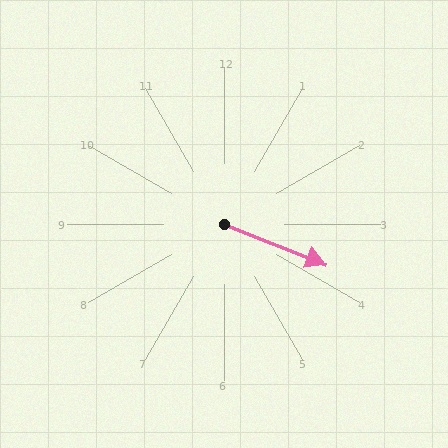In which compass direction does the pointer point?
East.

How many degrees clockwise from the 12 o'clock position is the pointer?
Approximately 112 degrees.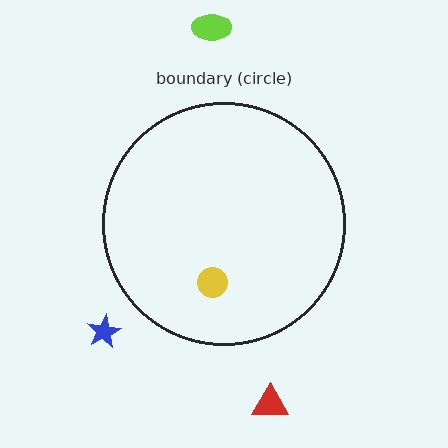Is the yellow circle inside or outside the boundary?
Inside.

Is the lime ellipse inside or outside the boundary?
Outside.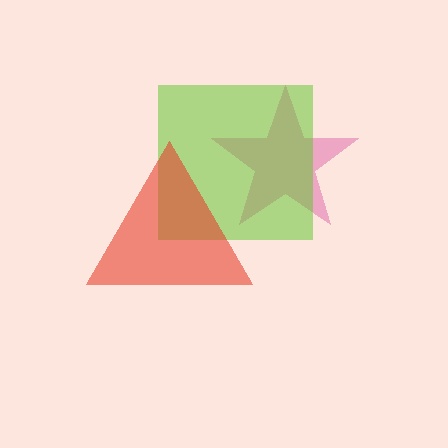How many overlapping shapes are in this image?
There are 3 overlapping shapes in the image.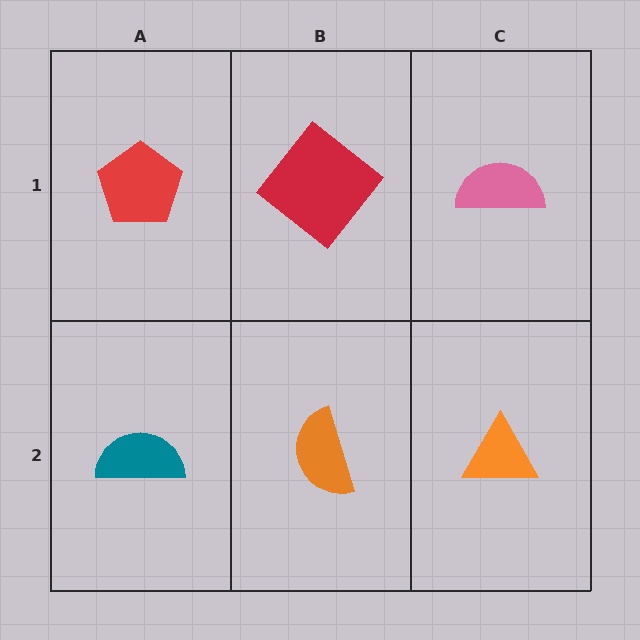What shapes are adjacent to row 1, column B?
An orange semicircle (row 2, column B), a red pentagon (row 1, column A), a pink semicircle (row 1, column C).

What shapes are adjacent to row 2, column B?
A red diamond (row 1, column B), a teal semicircle (row 2, column A), an orange triangle (row 2, column C).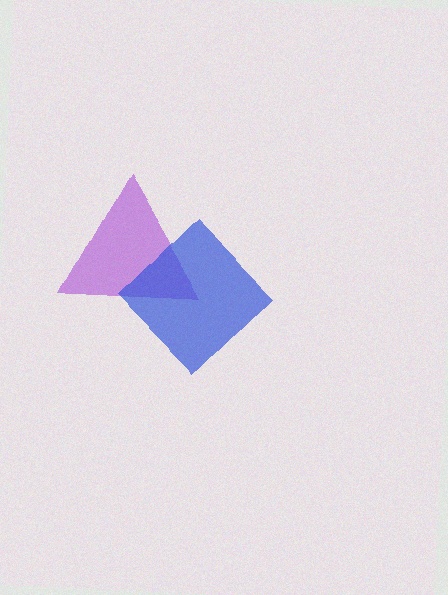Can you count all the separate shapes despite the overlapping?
Yes, there are 2 separate shapes.